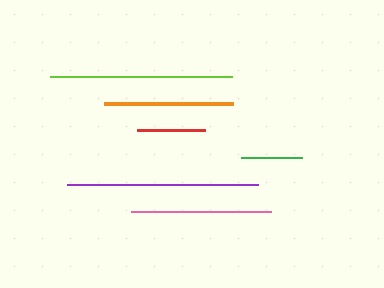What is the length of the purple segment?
The purple segment is approximately 191 pixels long.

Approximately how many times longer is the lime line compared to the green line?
The lime line is approximately 3.0 times the length of the green line.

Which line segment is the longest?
The purple line is the longest at approximately 191 pixels.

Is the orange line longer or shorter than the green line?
The orange line is longer than the green line.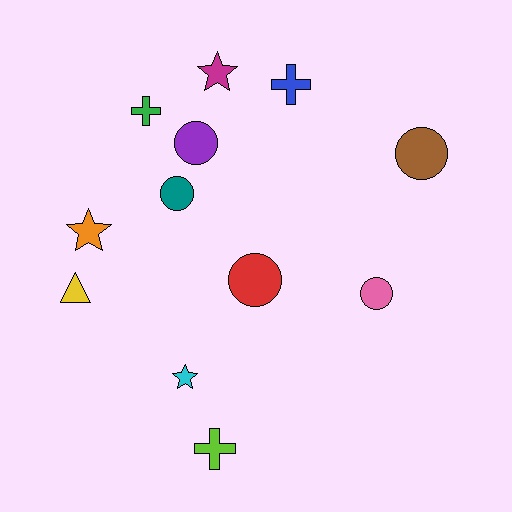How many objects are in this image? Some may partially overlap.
There are 12 objects.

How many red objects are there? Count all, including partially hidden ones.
There is 1 red object.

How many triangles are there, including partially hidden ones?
There is 1 triangle.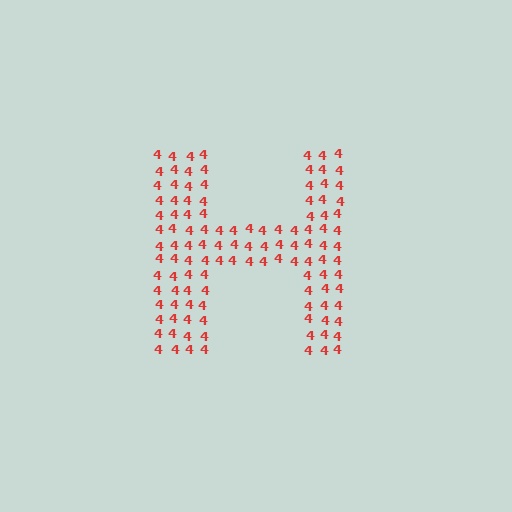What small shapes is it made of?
It is made of small digit 4's.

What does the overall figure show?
The overall figure shows the letter H.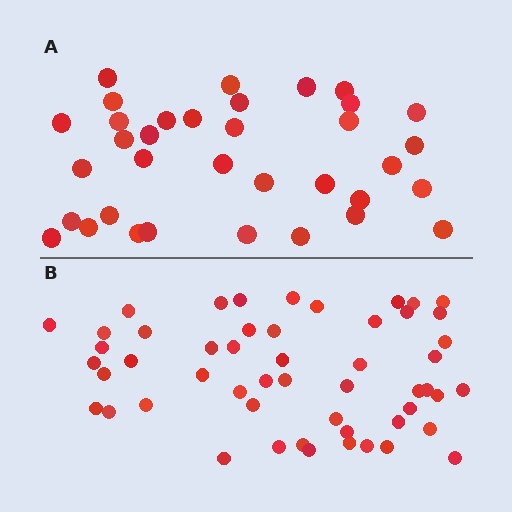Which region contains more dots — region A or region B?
Region B (the bottom region) has more dots.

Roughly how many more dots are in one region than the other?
Region B has approximately 15 more dots than region A.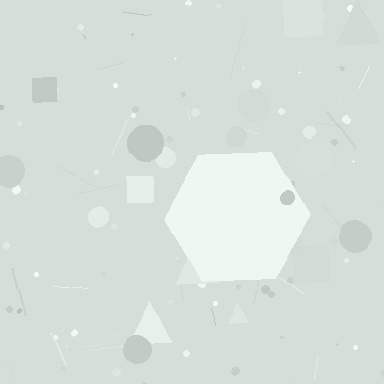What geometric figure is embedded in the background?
A hexagon is embedded in the background.